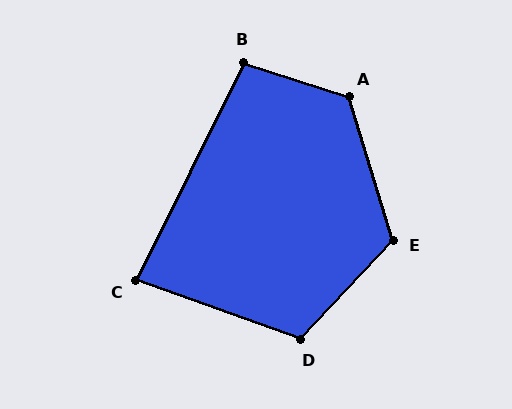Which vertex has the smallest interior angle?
C, at approximately 83 degrees.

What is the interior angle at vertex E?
Approximately 120 degrees (obtuse).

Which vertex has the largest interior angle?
A, at approximately 125 degrees.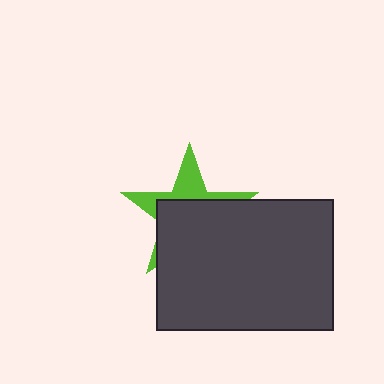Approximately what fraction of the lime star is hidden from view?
Roughly 64% of the lime star is hidden behind the dark gray rectangle.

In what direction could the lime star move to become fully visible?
The lime star could move up. That would shift it out from behind the dark gray rectangle entirely.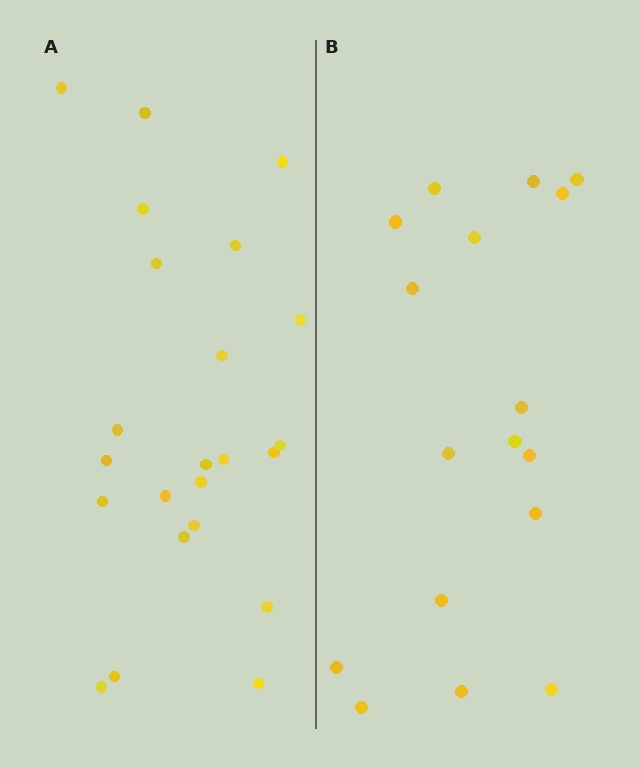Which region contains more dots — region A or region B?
Region A (the left region) has more dots.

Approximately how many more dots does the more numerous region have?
Region A has about 6 more dots than region B.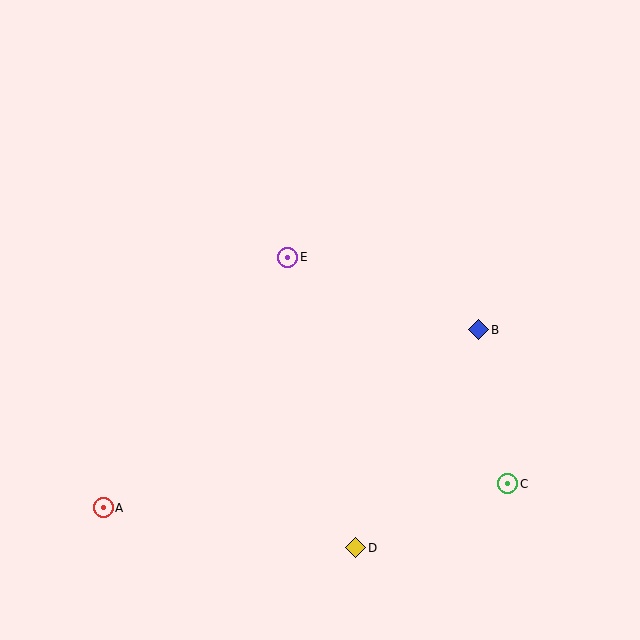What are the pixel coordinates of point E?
Point E is at (288, 257).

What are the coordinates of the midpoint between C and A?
The midpoint between C and A is at (305, 496).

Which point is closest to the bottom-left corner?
Point A is closest to the bottom-left corner.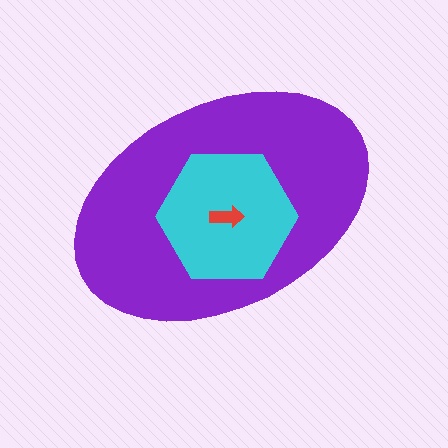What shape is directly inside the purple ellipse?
The cyan hexagon.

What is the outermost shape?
The purple ellipse.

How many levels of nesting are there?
3.